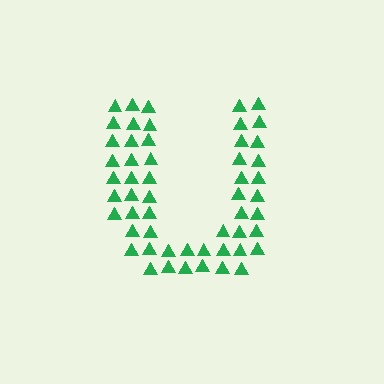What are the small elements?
The small elements are triangles.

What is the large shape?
The large shape is the letter U.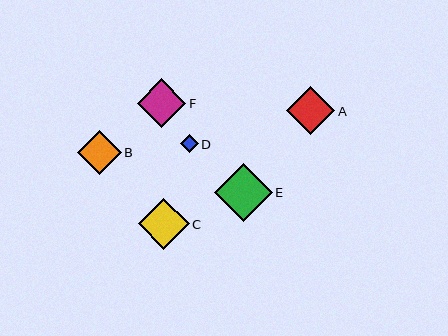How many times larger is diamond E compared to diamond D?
Diamond E is approximately 3.2 times the size of diamond D.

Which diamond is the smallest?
Diamond D is the smallest with a size of approximately 18 pixels.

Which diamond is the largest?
Diamond E is the largest with a size of approximately 58 pixels.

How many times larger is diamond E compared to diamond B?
Diamond E is approximately 1.3 times the size of diamond B.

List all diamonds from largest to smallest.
From largest to smallest: E, C, F, A, B, D.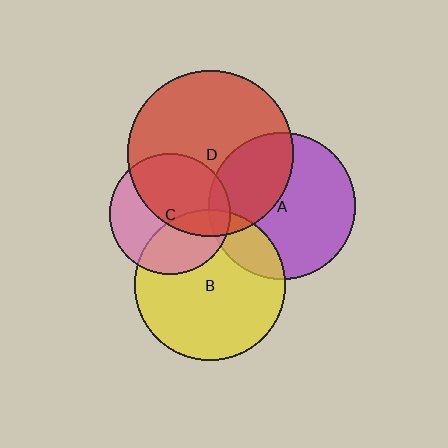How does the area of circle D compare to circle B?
Approximately 1.2 times.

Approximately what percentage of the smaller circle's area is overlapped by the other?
Approximately 10%.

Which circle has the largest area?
Circle D (red).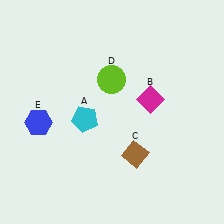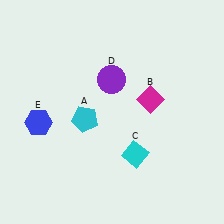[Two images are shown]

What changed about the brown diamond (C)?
In Image 1, C is brown. In Image 2, it changed to cyan.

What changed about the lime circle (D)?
In Image 1, D is lime. In Image 2, it changed to purple.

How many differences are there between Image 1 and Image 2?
There are 2 differences between the two images.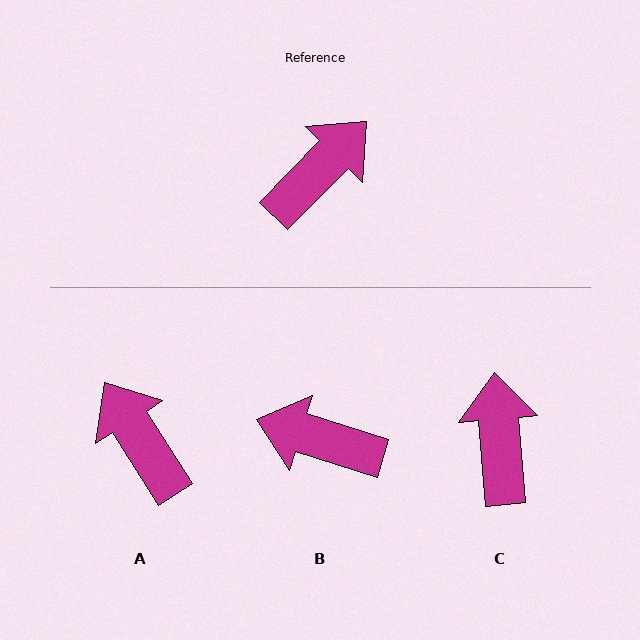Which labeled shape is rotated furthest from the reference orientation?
B, about 117 degrees away.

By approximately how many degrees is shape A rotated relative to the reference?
Approximately 77 degrees counter-clockwise.